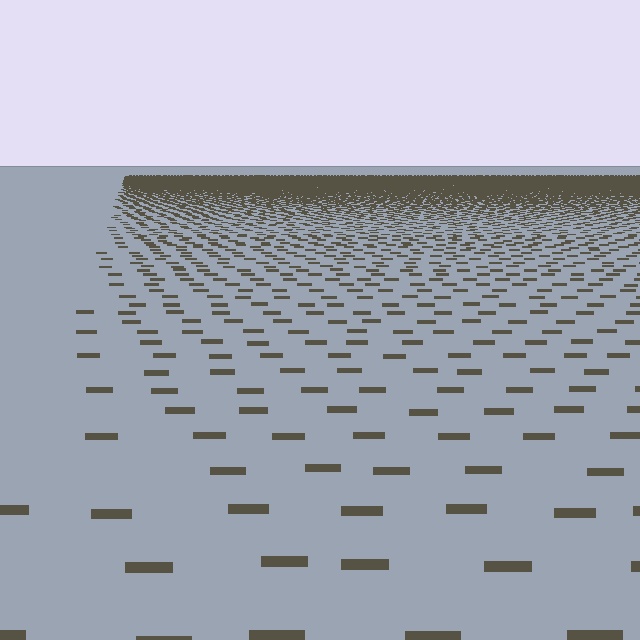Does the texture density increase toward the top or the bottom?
Density increases toward the top.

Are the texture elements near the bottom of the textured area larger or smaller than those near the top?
Larger. Near the bottom, elements are closer to the viewer and appear at a bigger on-screen size.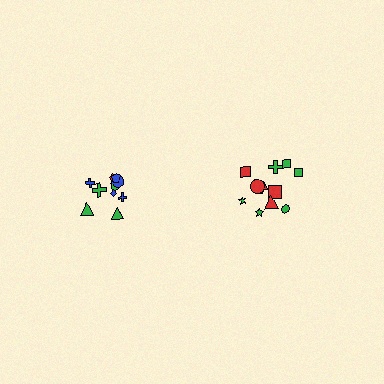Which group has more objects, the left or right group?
The right group.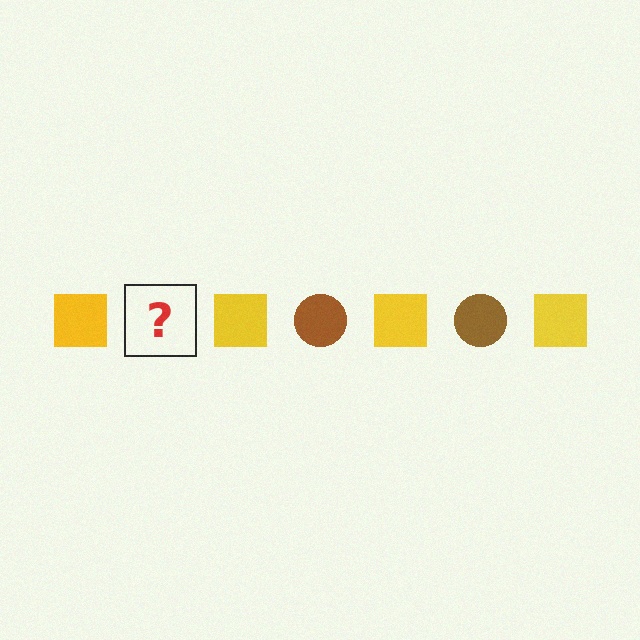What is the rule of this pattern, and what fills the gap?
The rule is that the pattern alternates between yellow square and brown circle. The gap should be filled with a brown circle.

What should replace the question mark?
The question mark should be replaced with a brown circle.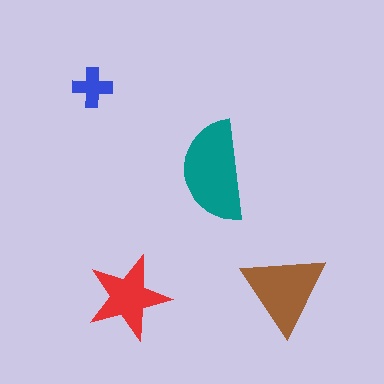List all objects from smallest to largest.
The blue cross, the red star, the brown triangle, the teal semicircle.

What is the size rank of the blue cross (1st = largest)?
4th.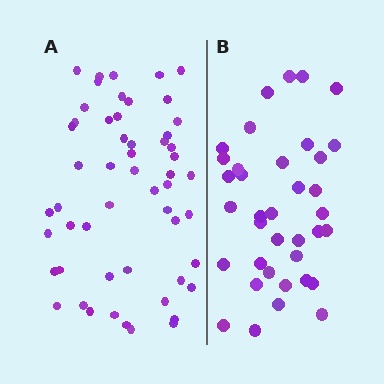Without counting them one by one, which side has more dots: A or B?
Region A (the left region) has more dots.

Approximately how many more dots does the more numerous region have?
Region A has approximately 15 more dots than region B.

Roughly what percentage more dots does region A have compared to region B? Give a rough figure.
About 45% more.